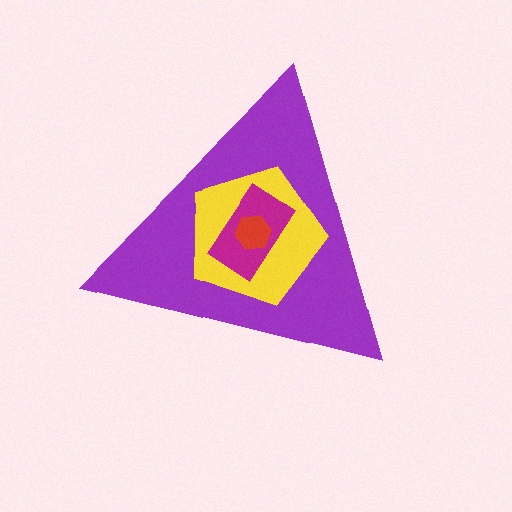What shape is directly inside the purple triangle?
The yellow pentagon.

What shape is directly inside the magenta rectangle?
The red hexagon.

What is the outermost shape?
The purple triangle.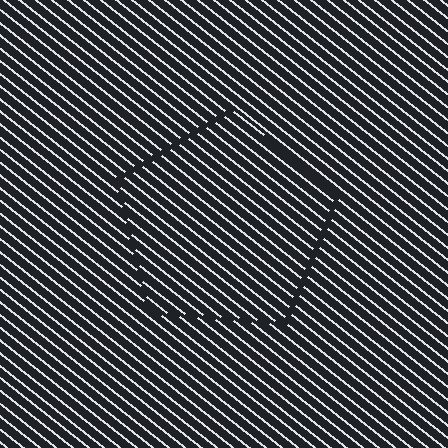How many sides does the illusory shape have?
5 sides — the line-ends trace a pentagon.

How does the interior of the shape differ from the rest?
The interior of the shape contains the same grating, shifted by half a period — the contour is defined by the phase discontinuity where line-ends from the inner and outer gratings abut.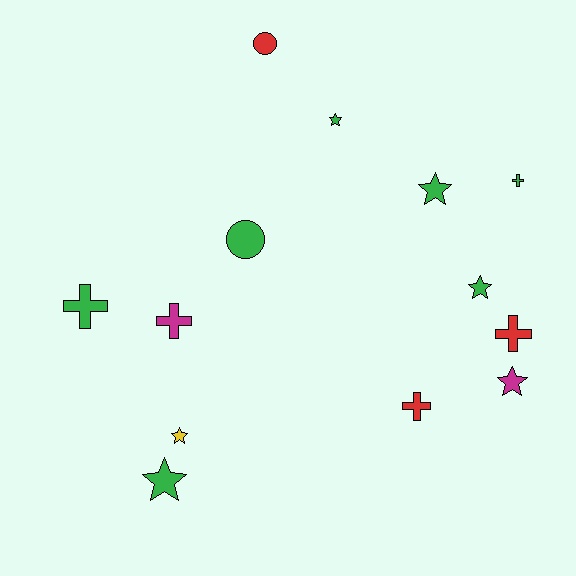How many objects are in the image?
There are 13 objects.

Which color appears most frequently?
Green, with 7 objects.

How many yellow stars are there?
There is 1 yellow star.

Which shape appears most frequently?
Star, with 6 objects.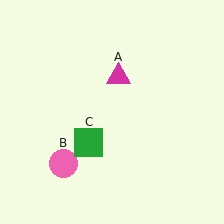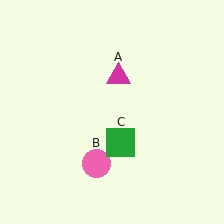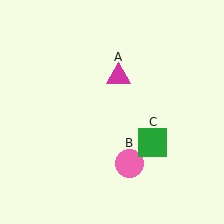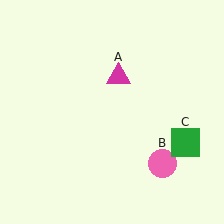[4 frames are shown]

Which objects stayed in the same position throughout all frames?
Magenta triangle (object A) remained stationary.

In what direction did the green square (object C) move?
The green square (object C) moved right.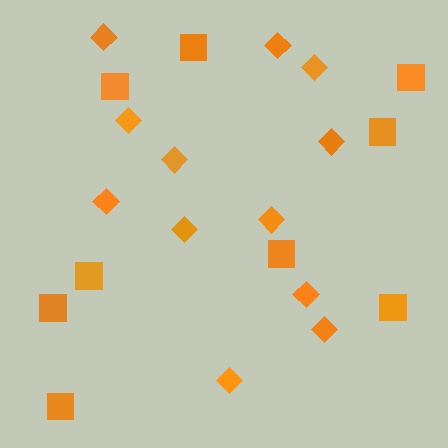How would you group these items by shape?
There are 2 groups: one group of diamonds (12) and one group of squares (9).